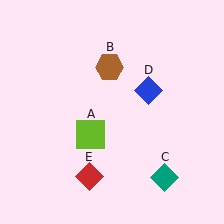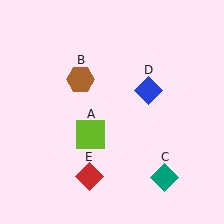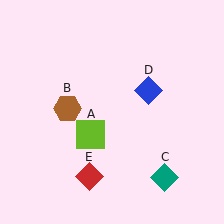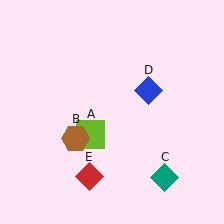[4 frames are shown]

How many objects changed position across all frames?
1 object changed position: brown hexagon (object B).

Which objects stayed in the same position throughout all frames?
Lime square (object A) and teal diamond (object C) and blue diamond (object D) and red diamond (object E) remained stationary.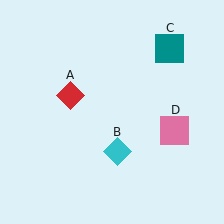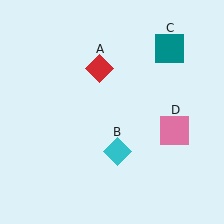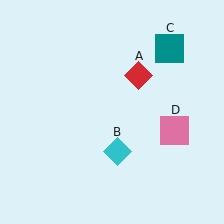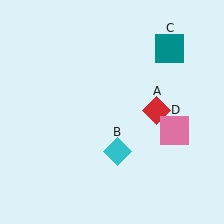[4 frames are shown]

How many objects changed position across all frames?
1 object changed position: red diamond (object A).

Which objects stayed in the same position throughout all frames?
Cyan diamond (object B) and teal square (object C) and pink square (object D) remained stationary.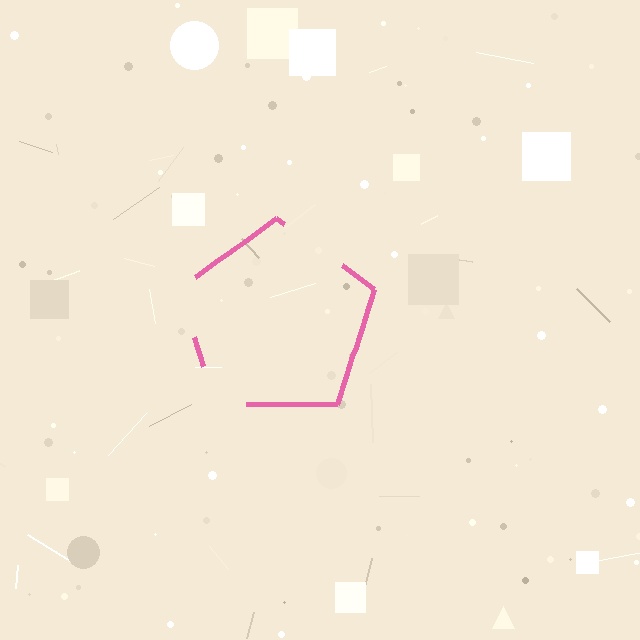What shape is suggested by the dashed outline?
The dashed outline suggests a pentagon.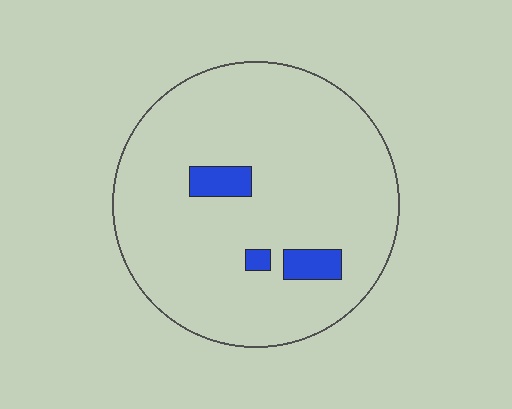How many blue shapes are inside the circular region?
3.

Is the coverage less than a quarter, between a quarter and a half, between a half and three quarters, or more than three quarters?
Less than a quarter.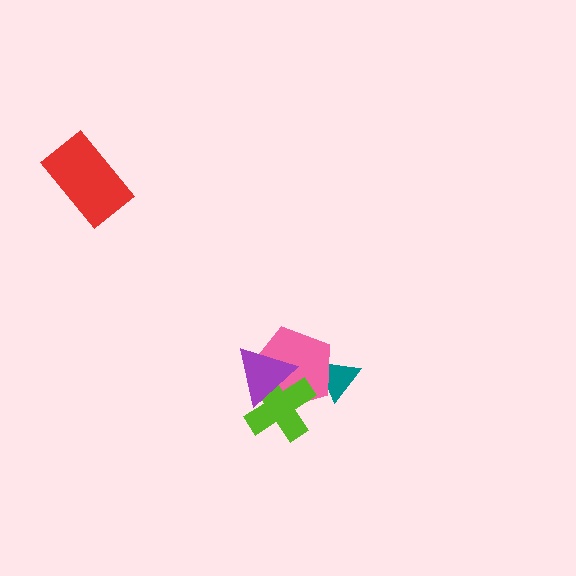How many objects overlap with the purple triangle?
2 objects overlap with the purple triangle.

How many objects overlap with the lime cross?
2 objects overlap with the lime cross.